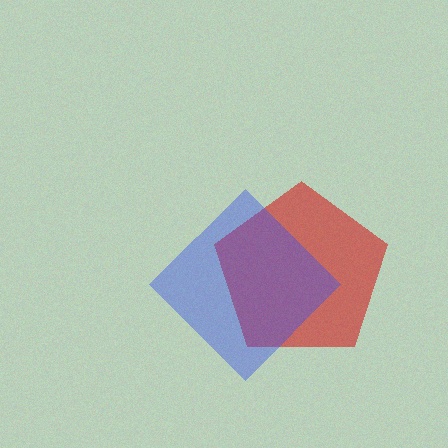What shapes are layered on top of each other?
The layered shapes are: a red pentagon, a blue diamond.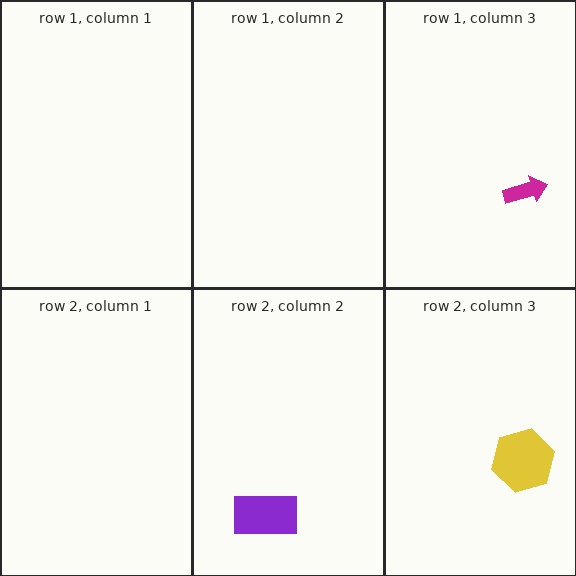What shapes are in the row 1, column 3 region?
The magenta arrow.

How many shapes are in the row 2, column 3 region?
1.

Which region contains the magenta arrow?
The row 1, column 3 region.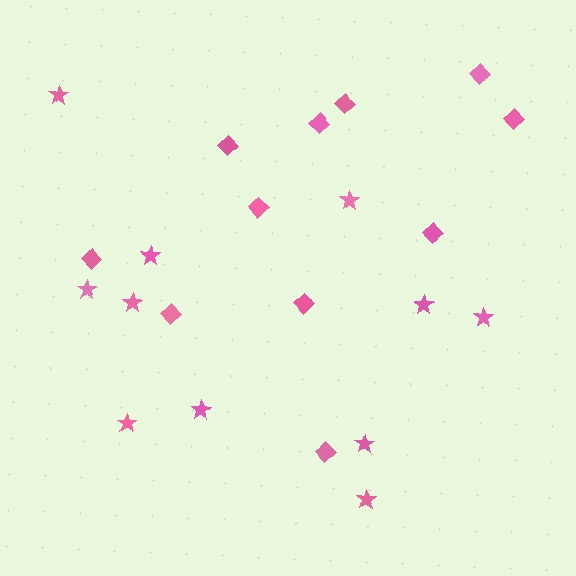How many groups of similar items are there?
There are 2 groups: one group of stars (11) and one group of diamonds (11).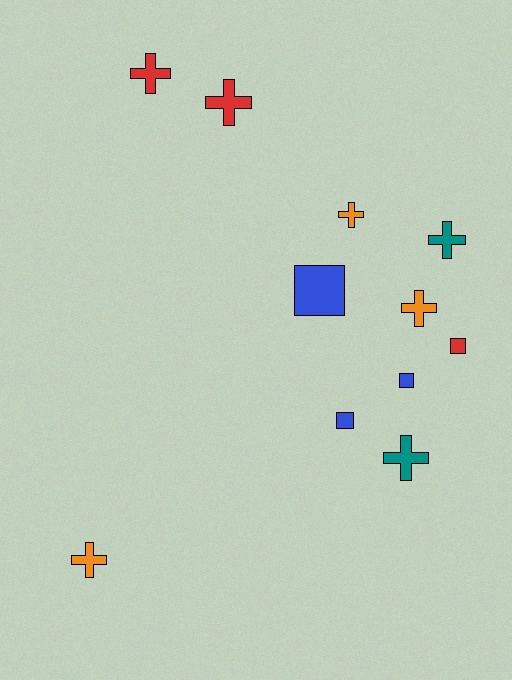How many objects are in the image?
There are 11 objects.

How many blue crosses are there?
There are no blue crosses.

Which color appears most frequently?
Red, with 3 objects.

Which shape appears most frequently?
Cross, with 7 objects.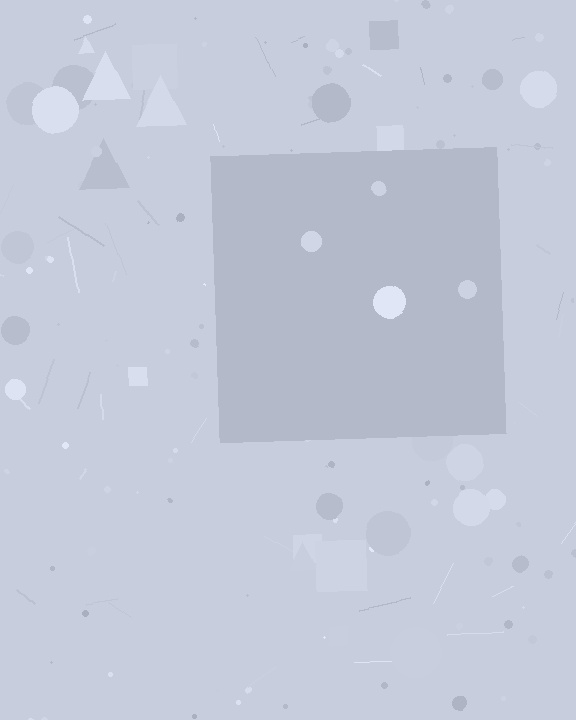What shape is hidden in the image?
A square is hidden in the image.